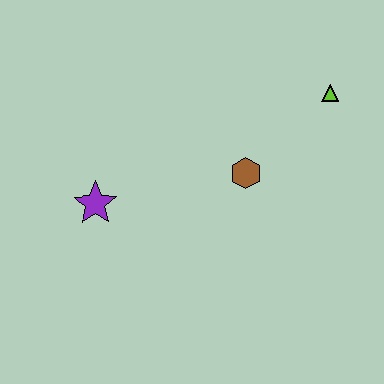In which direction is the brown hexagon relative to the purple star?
The brown hexagon is to the right of the purple star.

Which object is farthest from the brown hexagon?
The purple star is farthest from the brown hexagon.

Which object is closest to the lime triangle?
The brown hexagon is closest to the lime triangle.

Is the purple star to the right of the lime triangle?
No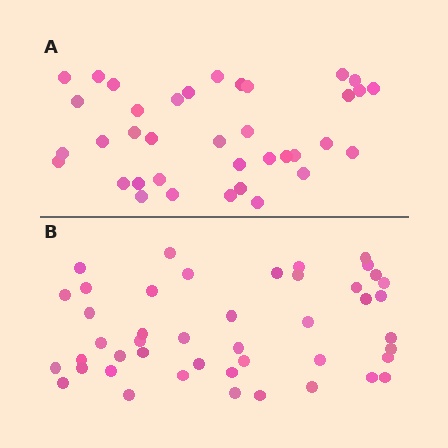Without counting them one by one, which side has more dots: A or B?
Region B (the bottom region) has more dots.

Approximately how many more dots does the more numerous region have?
Region B has roughly 8 or so more dots than region A.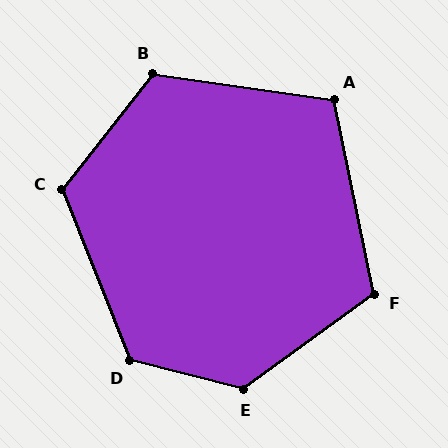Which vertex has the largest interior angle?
E, at approximately 130 degrees.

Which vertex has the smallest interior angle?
A, at approximately 110 degrees.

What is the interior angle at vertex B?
Approximately 120 degrees (obtuse).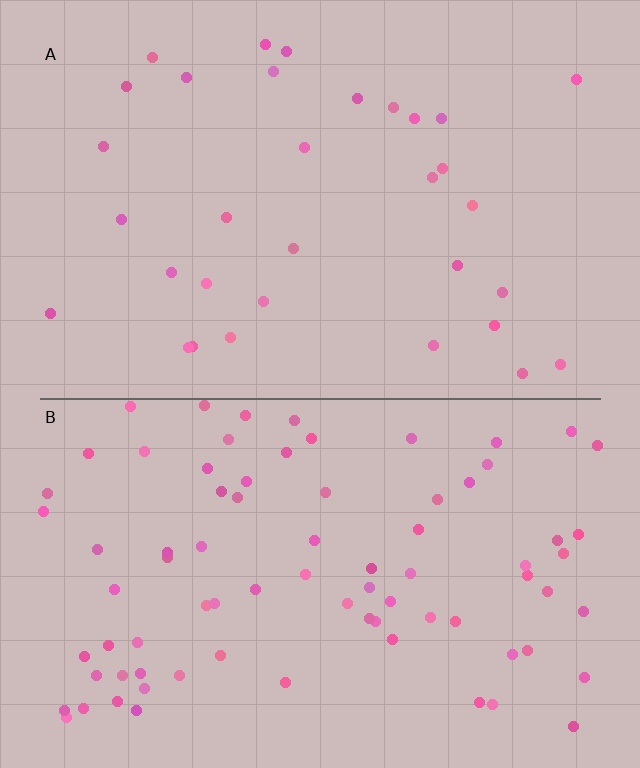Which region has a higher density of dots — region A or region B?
B (the bottom).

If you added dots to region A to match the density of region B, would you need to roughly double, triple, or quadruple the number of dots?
Approximately double.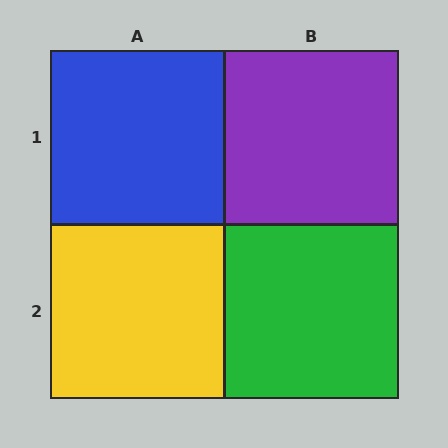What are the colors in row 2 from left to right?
Yellow, green.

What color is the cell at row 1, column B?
Purple.